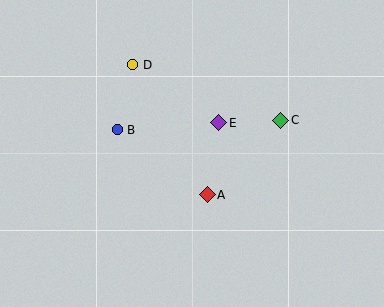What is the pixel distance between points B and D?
The distance between B and D is 67 pixels.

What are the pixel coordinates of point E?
Point E is at (219, 123).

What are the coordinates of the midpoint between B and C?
The midpoint between B and C is at (199, 125).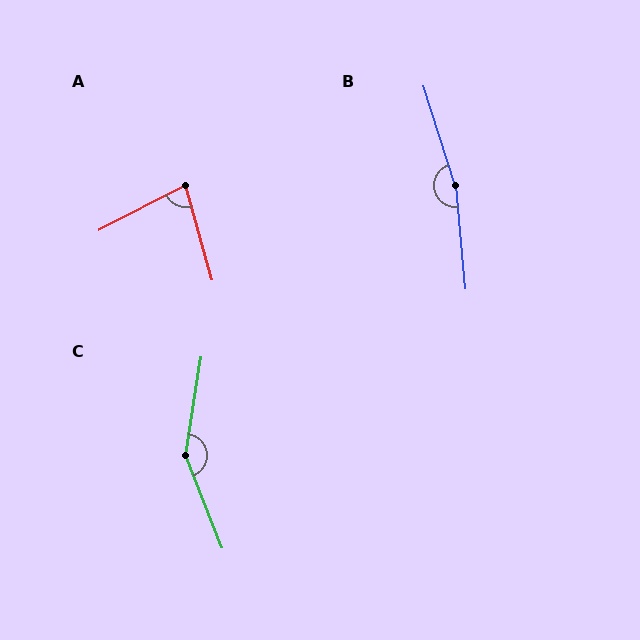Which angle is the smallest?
A, at approximately 79 degrees.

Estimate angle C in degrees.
Approximately 149 degrees.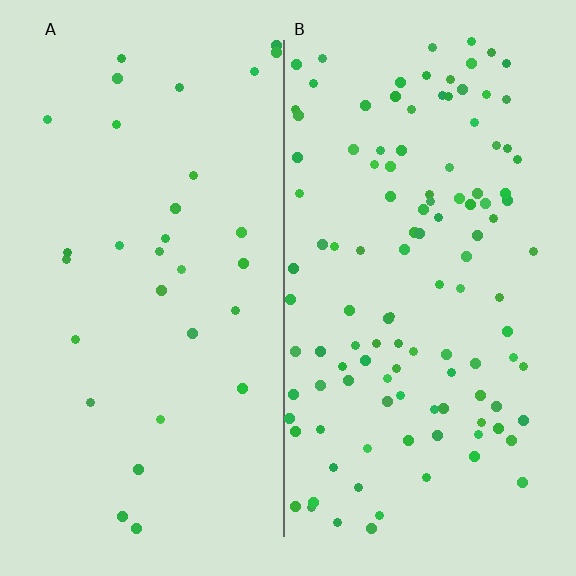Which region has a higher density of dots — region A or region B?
B (the right).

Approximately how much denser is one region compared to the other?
Approximately 3.8× — region B over region A.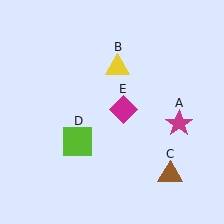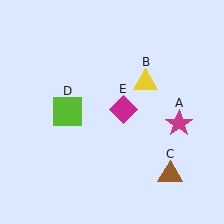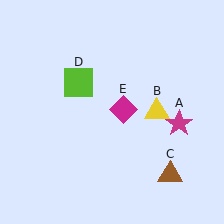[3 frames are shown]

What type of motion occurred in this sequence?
The yellow triangle (object B), lime square (object D) rotated clockwise around the center of the scene.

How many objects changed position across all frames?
2 objects changed position: yellow triangle (object B), lime square (object D).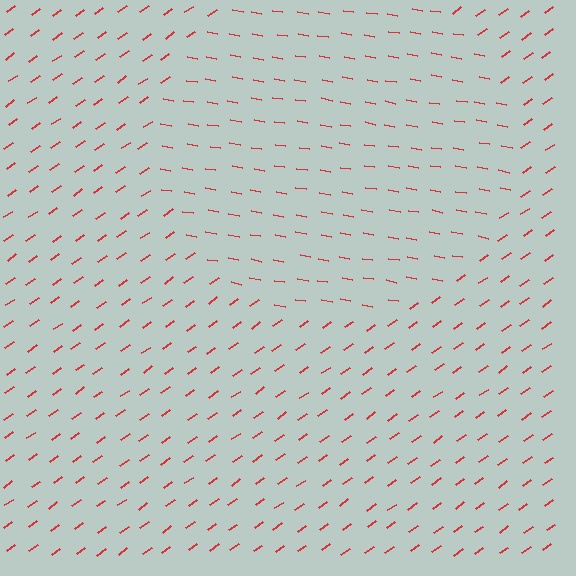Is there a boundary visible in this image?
Yes, there is a texture boundary formed by a change in line orientation.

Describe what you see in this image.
The image is filled with small red line segments. A circle region in the image has lines oriented differently from the surrounding lines, creating a visible texture boundary.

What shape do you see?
I see a circle.